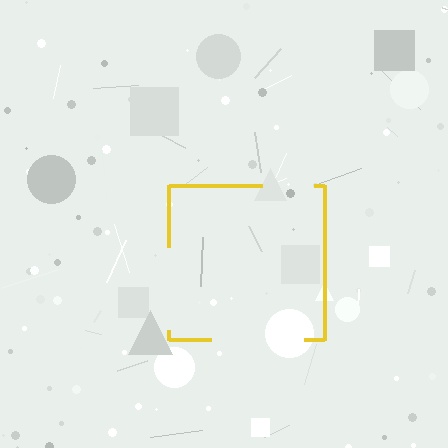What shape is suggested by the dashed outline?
The dashed outline suggests a square.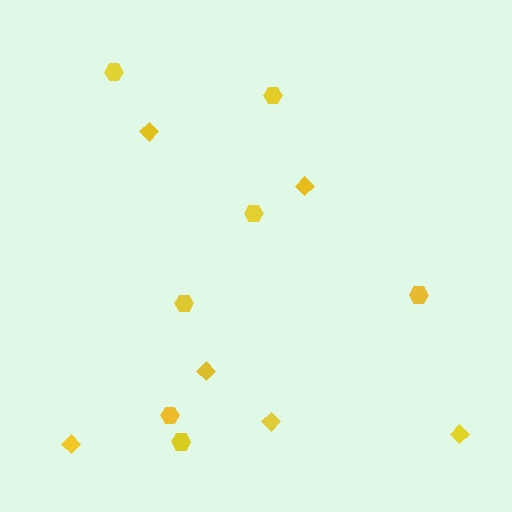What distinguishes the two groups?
There are 2 groups: one group of hexagons (7) and one group of diamonds (6).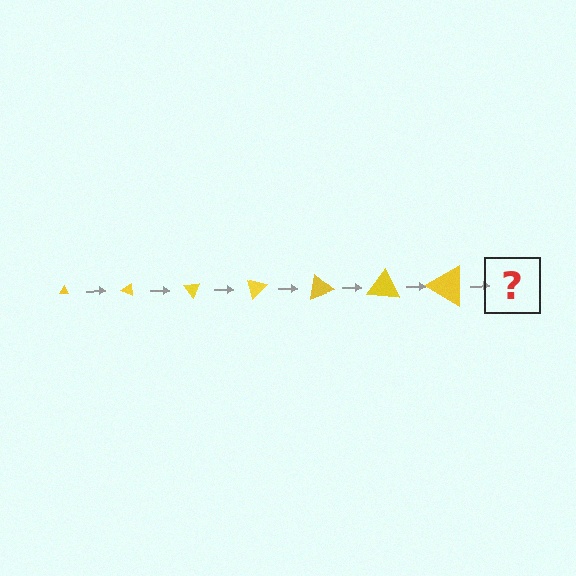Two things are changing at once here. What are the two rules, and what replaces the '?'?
The two rules are that the triangle grows larger each step and it rotates 25 degrees each step. The '?' should be a triangle, larger than the previous one and rotated 175 degrees from the start.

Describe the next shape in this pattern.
It should be a triangle, larger than the previous one and rotated 175 degrees from the start.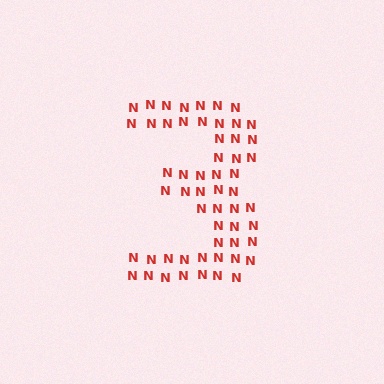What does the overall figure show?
The overall figure shows the digit 3.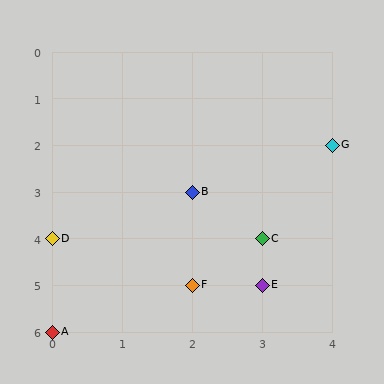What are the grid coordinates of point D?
Point D is at grid coordinates (0, 4).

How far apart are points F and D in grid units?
Points F and D are 2 columns and 1 row apart (about 2.2 grid units diagonally).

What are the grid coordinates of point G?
Point G is at grid coordinates (4, 2).